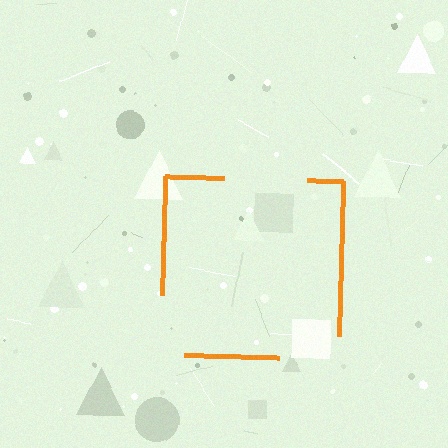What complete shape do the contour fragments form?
The contour fragments form a square.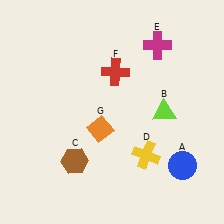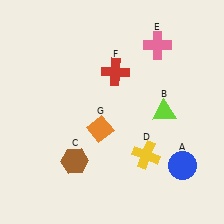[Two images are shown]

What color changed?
The cross (E) changed from magenta in Image 1 to pink in Image 2.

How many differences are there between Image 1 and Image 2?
There is 1 difference between the two images.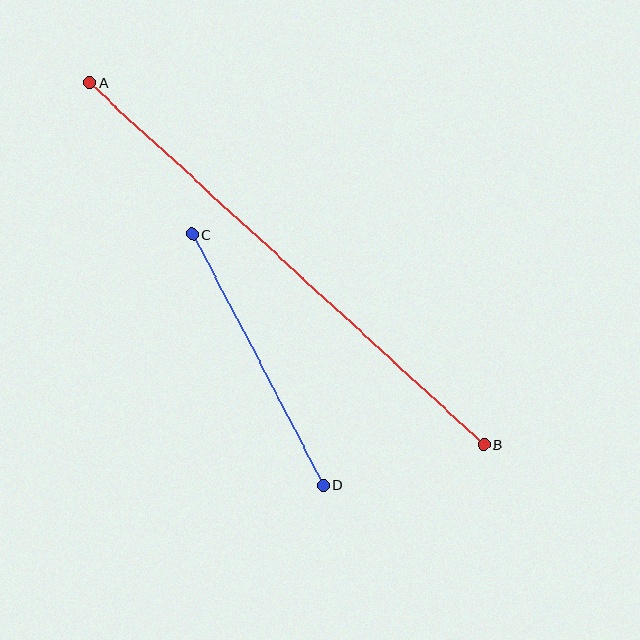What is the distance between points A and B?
The distance is approximately 535 pixels.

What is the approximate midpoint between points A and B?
The midpoint is at approximately (287, 264) pixels.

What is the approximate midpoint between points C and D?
The midpoint is at approximately (258, 360) pixels.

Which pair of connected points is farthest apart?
Points A and B are farthest apart.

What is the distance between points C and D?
The distance is approximately 284 pixels.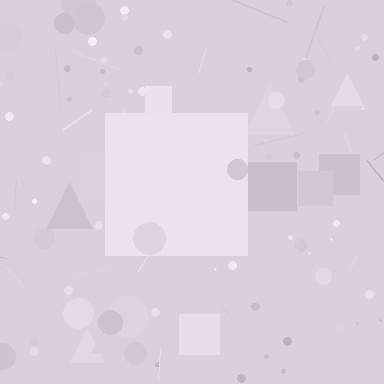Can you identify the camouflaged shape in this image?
The camouflaged shape is a square.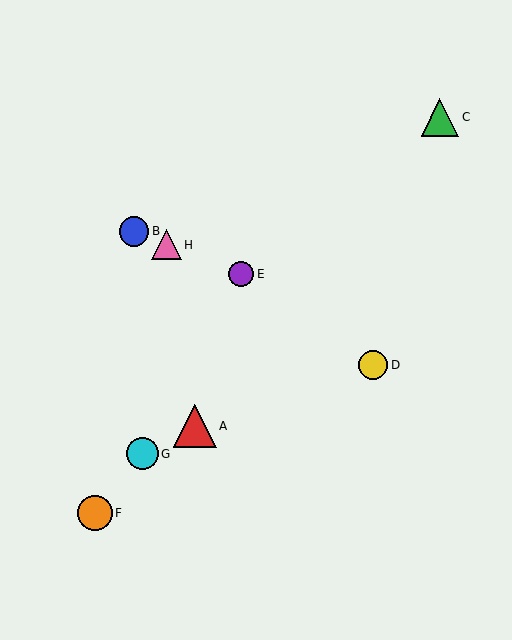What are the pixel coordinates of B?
Object B is at (134, 231).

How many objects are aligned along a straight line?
3 objects (B, E, H) are aligned along a straight line.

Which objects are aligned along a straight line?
Objects B, E, H are aligned along a straight line.